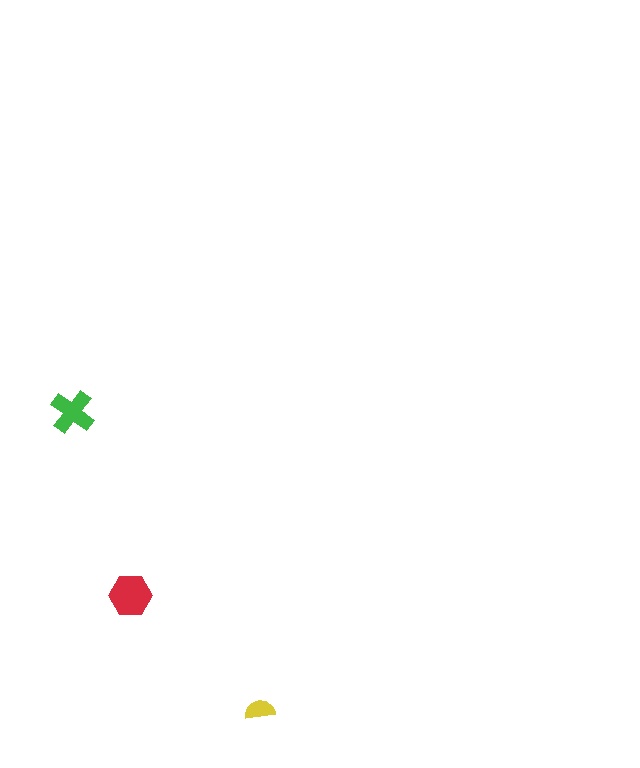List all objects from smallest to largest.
The yellow semicircle, the green cross, the red hexagon.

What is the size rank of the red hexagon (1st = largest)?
1st.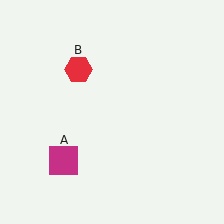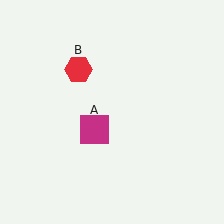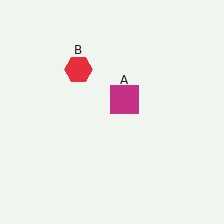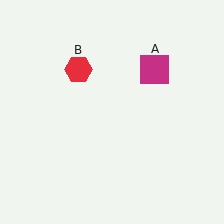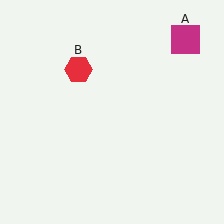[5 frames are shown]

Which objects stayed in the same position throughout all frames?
Red hexagon (object B) remained stationary.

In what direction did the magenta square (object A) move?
The magenta square (object A) moved up and to the right.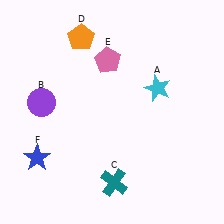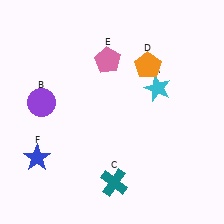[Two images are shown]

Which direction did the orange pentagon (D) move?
The orange pentagon (D) moved right.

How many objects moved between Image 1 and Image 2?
1 object moved between the two images.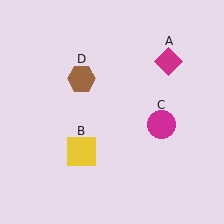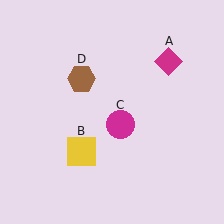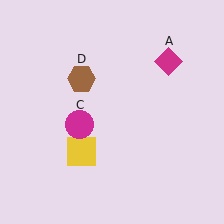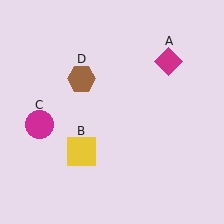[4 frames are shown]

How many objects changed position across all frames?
1 object changed position: magenta circle (object C).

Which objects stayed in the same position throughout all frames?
Magenta diamond (object A) and yellow square (object B) and brown hexagon (object D) remained stationary.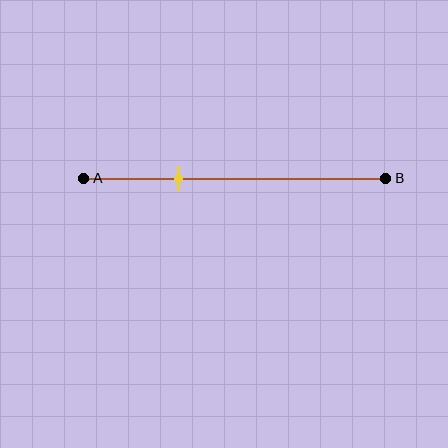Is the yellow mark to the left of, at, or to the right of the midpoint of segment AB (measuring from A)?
The yellow mark is to the left of the midpoint of segment AB.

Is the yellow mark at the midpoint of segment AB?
No, the mark is at about 30% from A, not at the 50% midpoint.